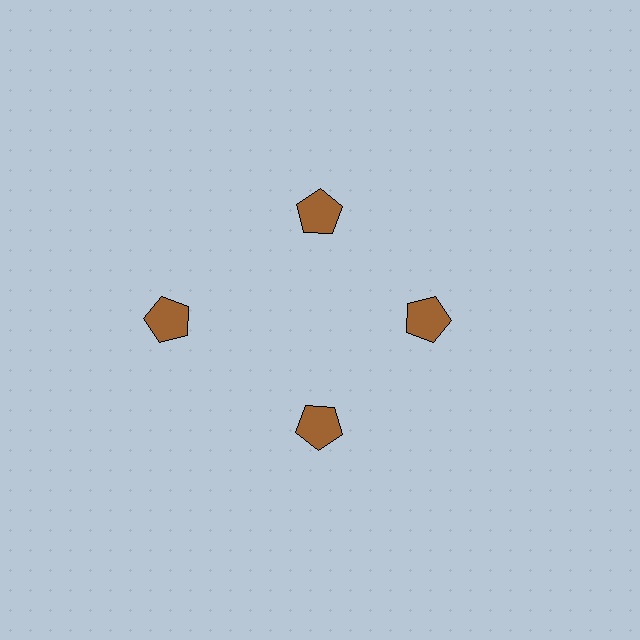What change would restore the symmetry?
The symmetry would be restored by moving it inward, back onto the ring so that all 4 pentagons sit at equal angles and equal distance from the center.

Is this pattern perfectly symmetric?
No. The 4 brown pentagons are arranged in a ring, but one element near the 9 o'clock position is pushed outward from the center, breaking the 4-fold rotational symmetry.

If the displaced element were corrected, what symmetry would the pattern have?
It would have 4-fold rotational symmetry — the pattern would map onto itself every 90 degrees.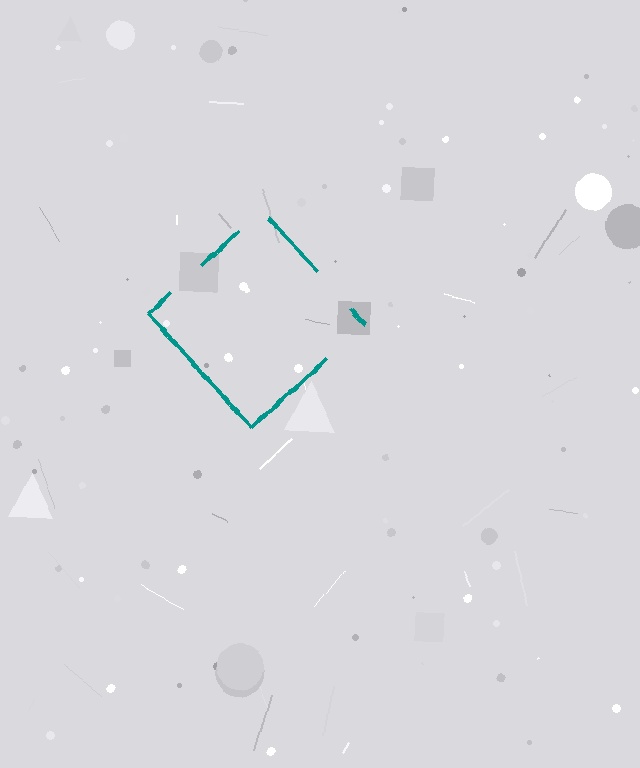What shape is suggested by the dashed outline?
The dashed outline suggests a diamond.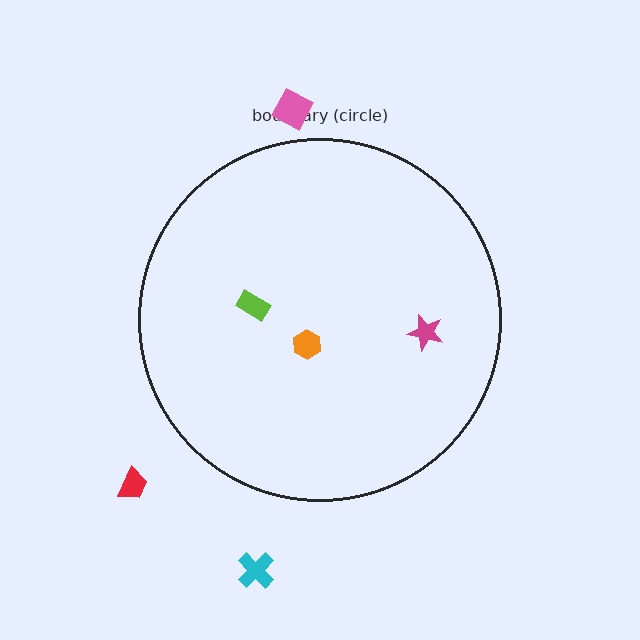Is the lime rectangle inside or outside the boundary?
Inside.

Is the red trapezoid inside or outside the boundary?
Outside.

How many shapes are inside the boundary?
3 inside, 3 outside.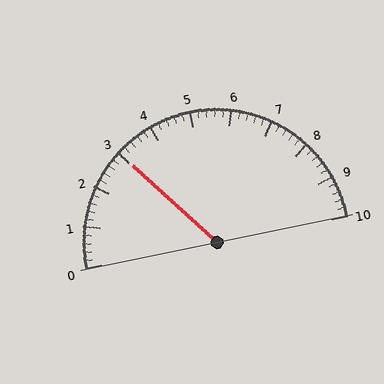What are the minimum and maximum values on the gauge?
The gauge ranges from 0 to 10.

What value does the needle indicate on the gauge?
The needle indicates approximately 3.0.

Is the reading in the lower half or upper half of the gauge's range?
The reading is in the lower half of the range (0 to 10).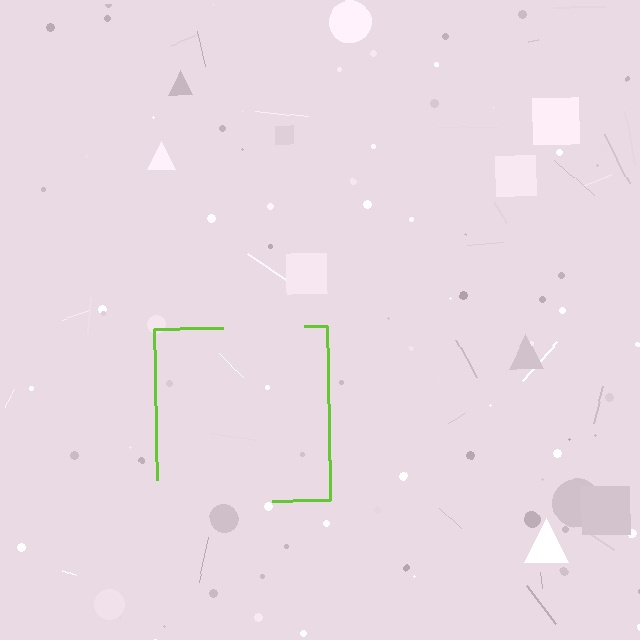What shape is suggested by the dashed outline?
The dashed outline suggests a square.